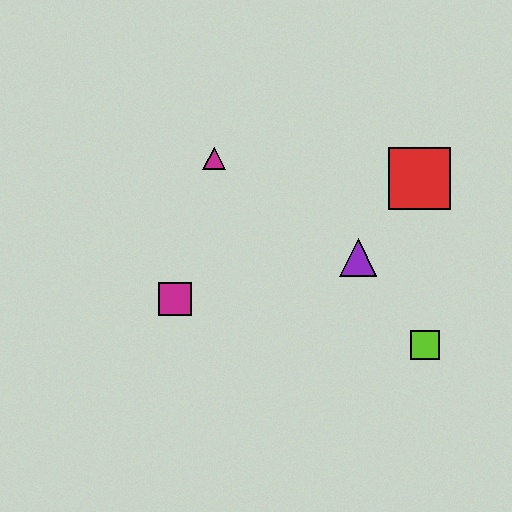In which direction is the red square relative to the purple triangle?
The red square is above the purple triangle.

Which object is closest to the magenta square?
The magenta triangle is closest to the magenta square.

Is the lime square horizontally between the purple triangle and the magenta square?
No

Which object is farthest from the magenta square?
The red square is farthest from the magenta square.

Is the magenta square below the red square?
Yes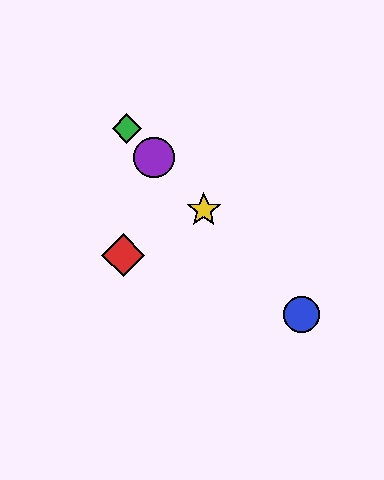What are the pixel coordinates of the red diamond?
The red diamond is at (123, 255).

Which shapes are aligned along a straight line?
The blue circle, the green diamond, the yellow star, the purple circle are aligned along a straight line.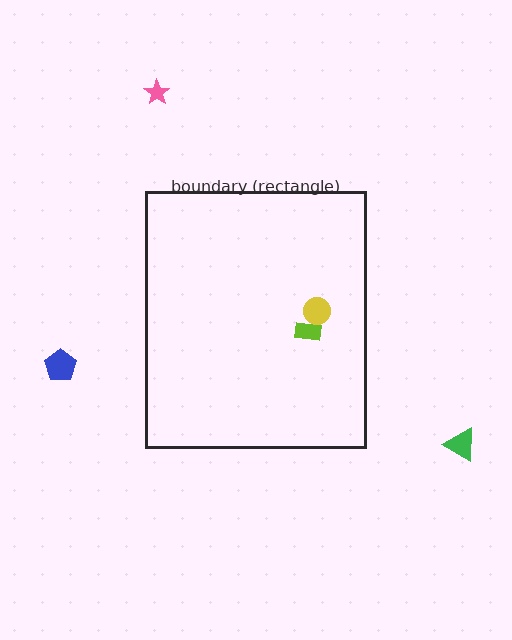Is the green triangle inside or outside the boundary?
Outside.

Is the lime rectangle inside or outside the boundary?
Inside.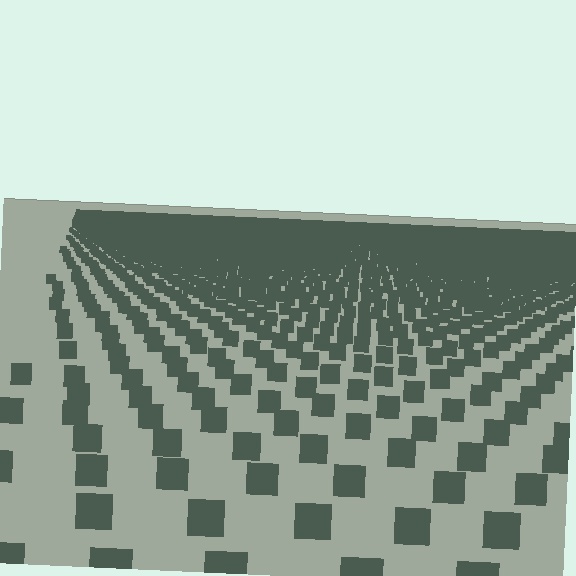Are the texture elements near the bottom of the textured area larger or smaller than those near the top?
Larger. Near the bottom, elements are closer to the viewer and appear at a bigger on-screen size.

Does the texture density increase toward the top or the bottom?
Density increases toward the top.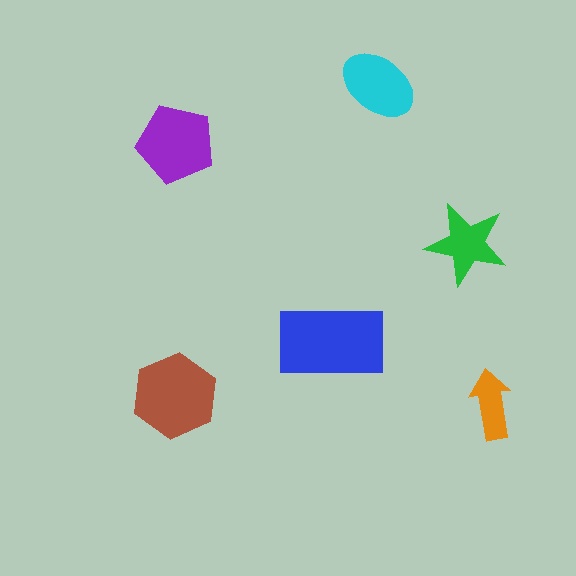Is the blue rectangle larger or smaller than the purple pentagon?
Larger.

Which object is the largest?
The blue rectangle.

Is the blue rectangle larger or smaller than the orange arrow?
Larger.